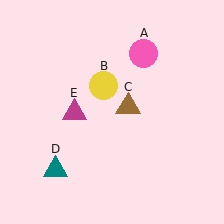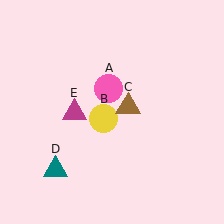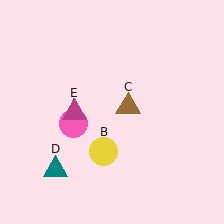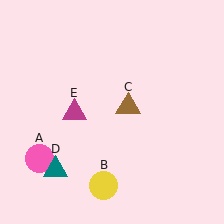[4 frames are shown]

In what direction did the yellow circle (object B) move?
The yellow circle (object B) moved down.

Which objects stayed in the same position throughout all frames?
Brown triangle (object C) and teal triangle (object D) and magenta triangle (object E) remained stationary.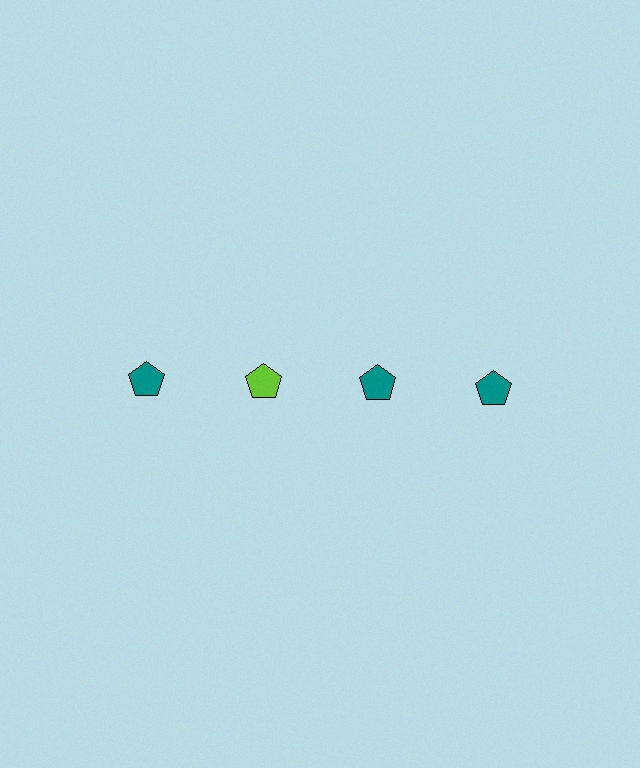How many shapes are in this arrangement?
There are 4 shapes arranged in a grid pattern.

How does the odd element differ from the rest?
It has a different color: lime instead of teal.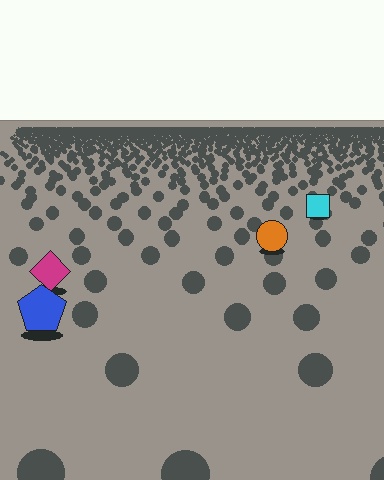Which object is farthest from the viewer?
The cyan square is farthest from the viewer. It appears smaller and the ground texture around it is denser.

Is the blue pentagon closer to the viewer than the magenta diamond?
Yes. The blue pentagon is closer — you can tell from the texture gradient: the ground texture is coarser near it.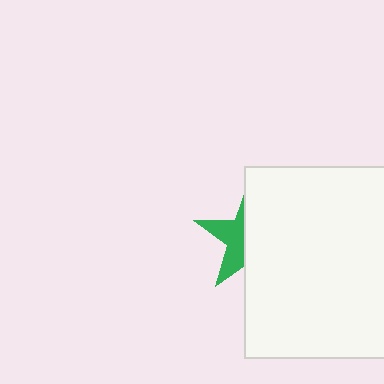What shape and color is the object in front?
The object in front is a white square.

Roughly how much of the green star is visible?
A small part of it is visible (roughly 39%).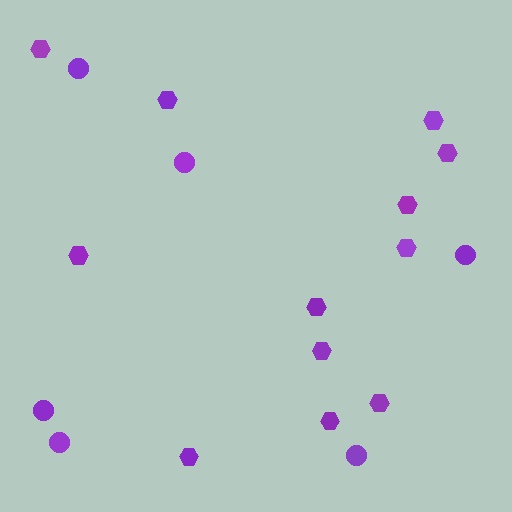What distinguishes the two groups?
There are 2 groups: one group of circles (6) and one group of hexagons (12).